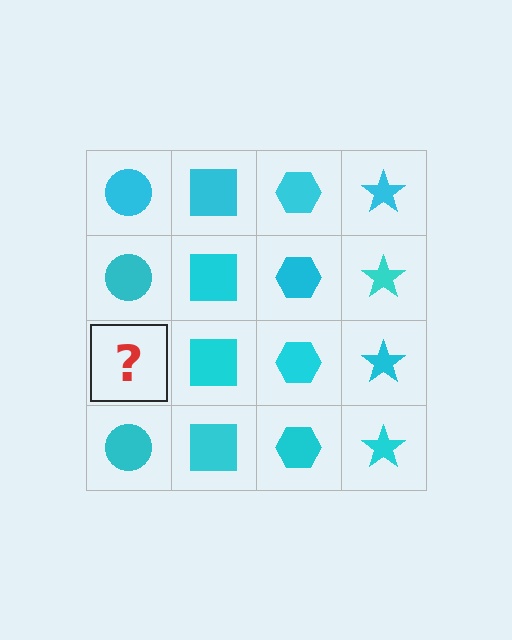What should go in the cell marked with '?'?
The missing cell should contain a cyan circle.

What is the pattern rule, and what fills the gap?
The rule is that each column has a consistent shape. The gap should be filled with a cyan circle.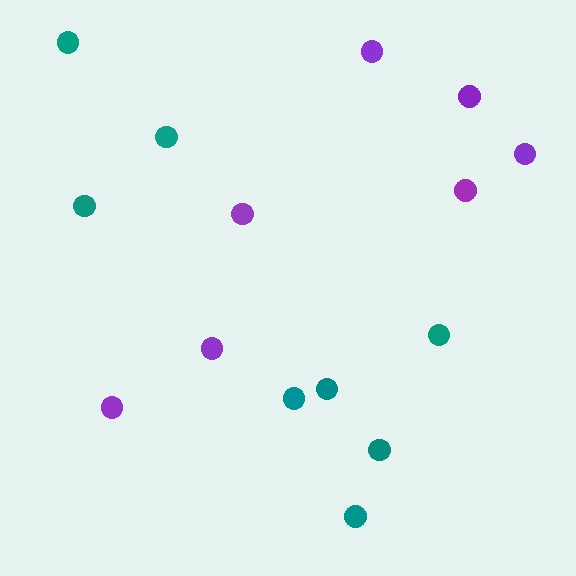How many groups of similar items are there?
There are 2 groups: one group of purple circles (7) and one group of teal circles (8).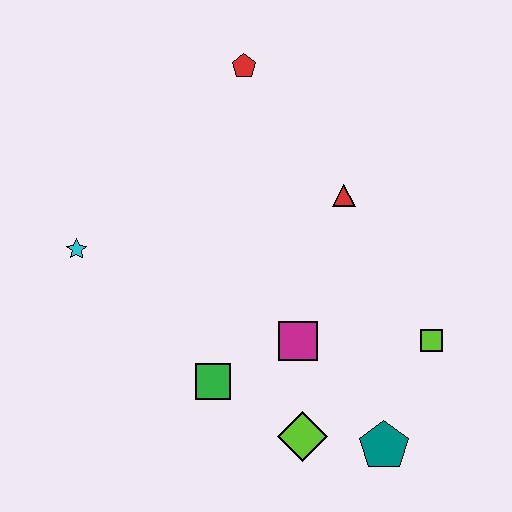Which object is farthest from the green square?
The red pentagon is farthest from the green square.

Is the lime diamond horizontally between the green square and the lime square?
Yes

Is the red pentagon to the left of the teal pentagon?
Yes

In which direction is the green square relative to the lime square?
The green square is to the left of the lime square.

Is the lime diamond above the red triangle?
No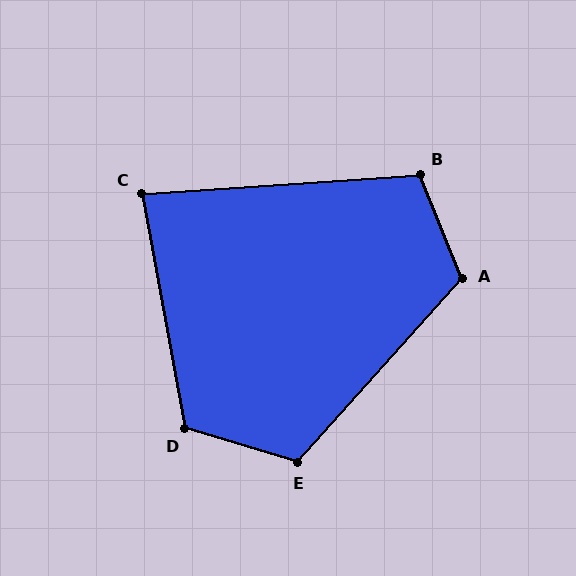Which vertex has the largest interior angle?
D, at approximately 117 degrees.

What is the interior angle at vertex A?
Approximately 116 degrees (obtuse).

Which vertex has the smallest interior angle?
C, at approximately 83 degrees.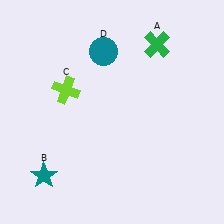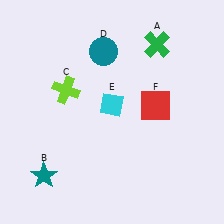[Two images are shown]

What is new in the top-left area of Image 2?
A cyan diamond (E) was added in the top-left area of Image 2.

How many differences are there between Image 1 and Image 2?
There are 2 differences between the two images.